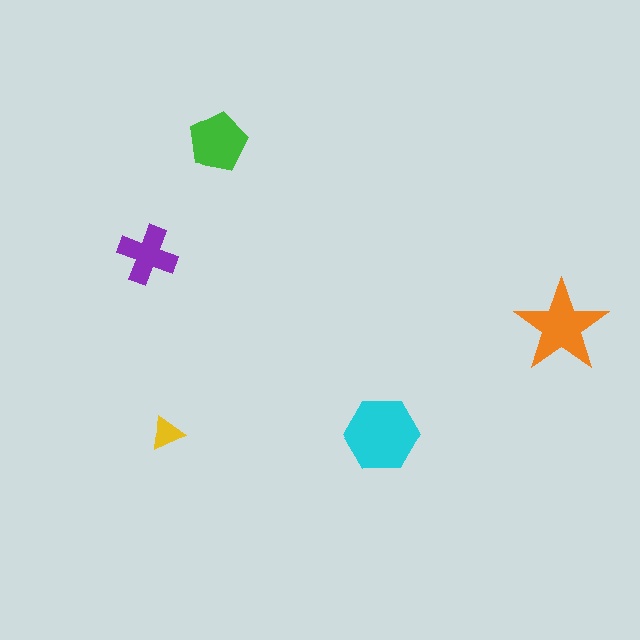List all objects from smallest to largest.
The yellow triangle, the purple cross, the green pentagon, the orange star, the cyan hexagon.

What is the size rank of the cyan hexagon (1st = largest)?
1st.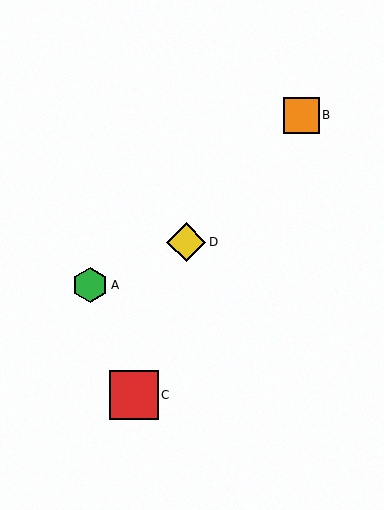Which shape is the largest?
The red square (labeled C) is the largest.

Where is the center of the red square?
The center of the red square is at (134, 395).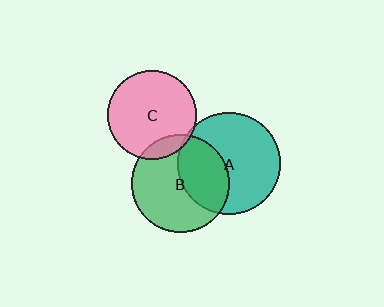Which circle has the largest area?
Circle A (teal).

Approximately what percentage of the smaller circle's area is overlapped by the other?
Approximately 40%.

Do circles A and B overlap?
Yes.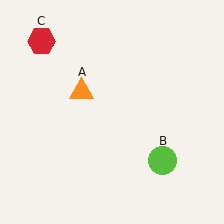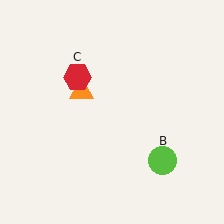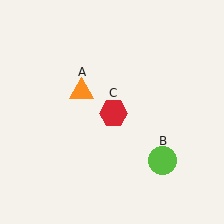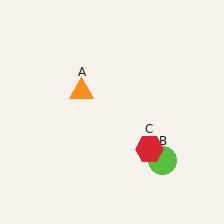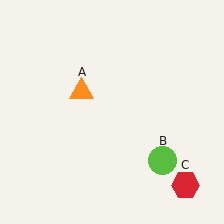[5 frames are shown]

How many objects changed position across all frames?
1 object changed position: red hexagon (object C).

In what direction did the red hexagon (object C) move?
The red hexagon (object C) moved down and to the right.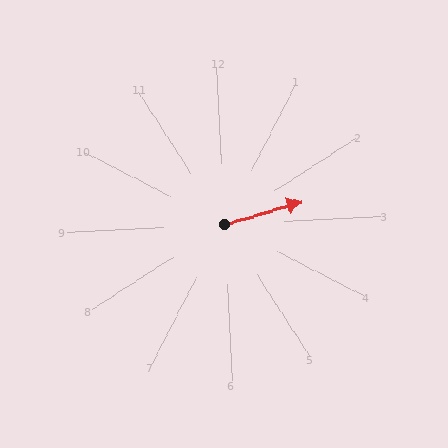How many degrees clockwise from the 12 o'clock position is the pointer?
Approximately 77 degrees.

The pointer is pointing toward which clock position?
Roughly 3 o'clock.